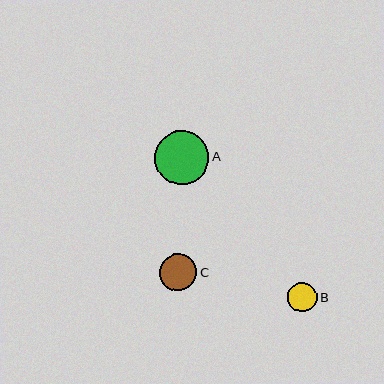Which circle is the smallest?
Circle B is the smallest with a size of approximately 30 pixels.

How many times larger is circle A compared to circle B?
Circle A is approximately 1.8 times the size of circle B.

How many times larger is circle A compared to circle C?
Circle A is approximately 1.5 times the size of circle C.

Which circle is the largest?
Circle A is the largest with a size of approximately 54 pixels.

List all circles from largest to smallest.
From largest to smallest: A, C, B.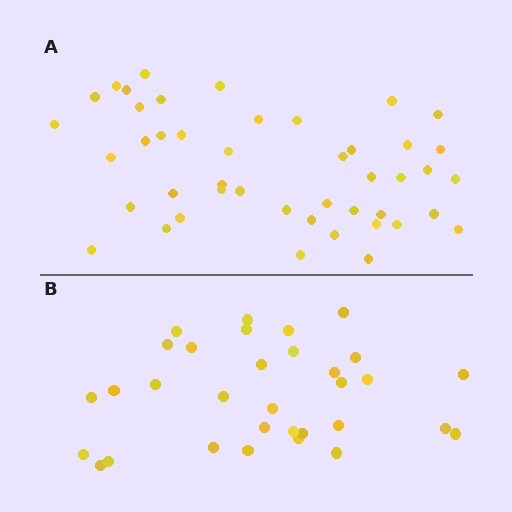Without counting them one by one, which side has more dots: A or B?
Region A (the top region) has more dots.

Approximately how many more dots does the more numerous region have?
Region A has approximately 15 more dots than region B.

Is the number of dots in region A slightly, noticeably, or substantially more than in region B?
Region A has noticeably more, but not dramatically so. The ratio is roughly 1.4 to 1.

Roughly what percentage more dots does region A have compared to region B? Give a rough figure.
About 40% more.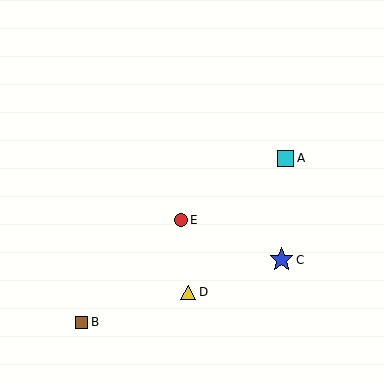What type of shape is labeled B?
Shape B is a brown square.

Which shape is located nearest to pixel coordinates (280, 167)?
The cyan square (labeled A) at (286, 158) is nearest to that location.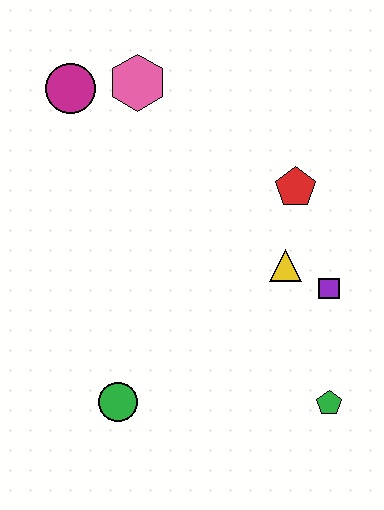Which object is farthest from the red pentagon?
The green circle is farthest from the red pentagon.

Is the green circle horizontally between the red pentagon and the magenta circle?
Yes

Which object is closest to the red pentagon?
The yellow triangle is closest to the red pentagon.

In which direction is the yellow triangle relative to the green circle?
The yellow triangle is to the right of the green circle.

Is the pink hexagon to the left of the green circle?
No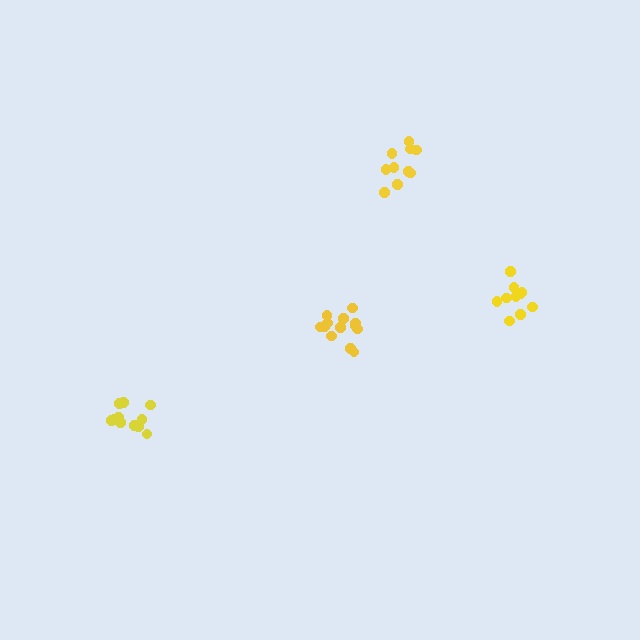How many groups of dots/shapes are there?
There are 4 groups.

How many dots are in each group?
Group 1: 10 dots, Group 2: 13 dots, Group 3: 10 dots, Group 4: 11 dots (44 total).